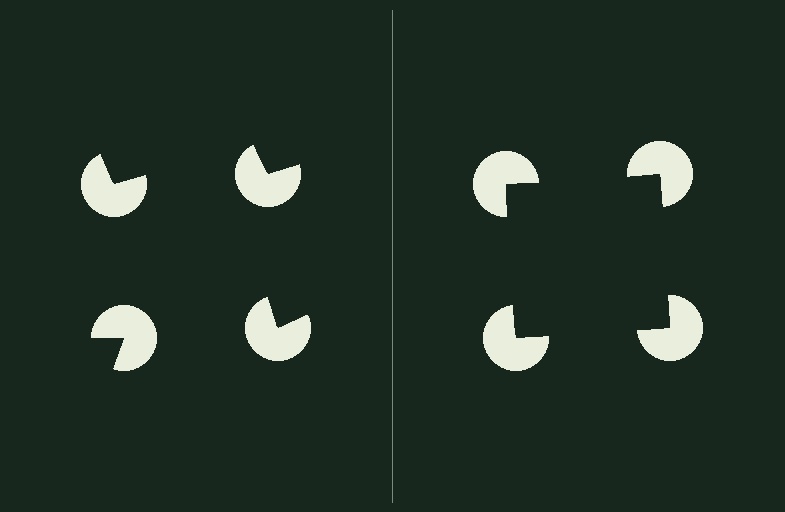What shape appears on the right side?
An illusory square.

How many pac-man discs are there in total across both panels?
8 — 4 on each side.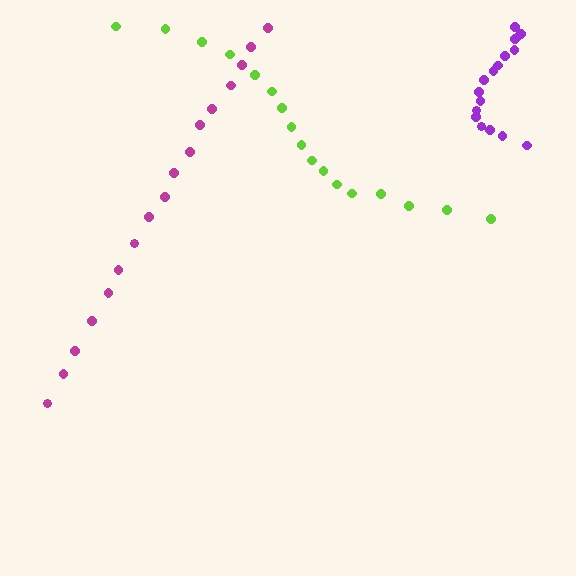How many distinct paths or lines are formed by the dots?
There are 3 distinct paths.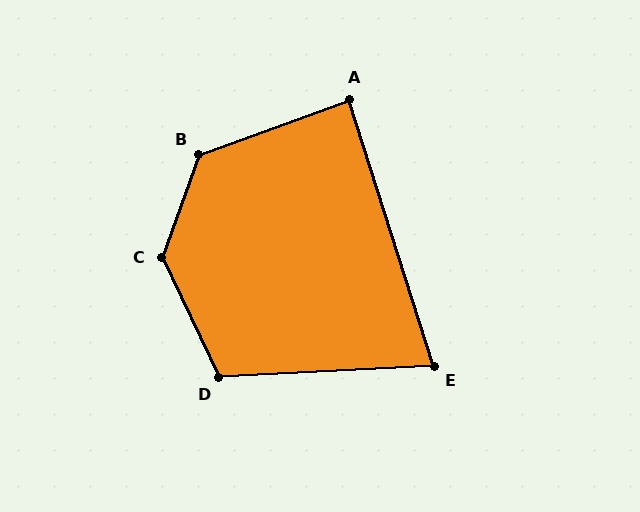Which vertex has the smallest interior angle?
E, at approximately 75 degrees.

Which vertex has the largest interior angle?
C, at approximately 135 degrees.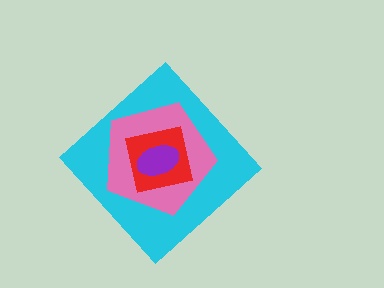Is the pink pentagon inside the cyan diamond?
Yes.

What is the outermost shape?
The cyan diamond.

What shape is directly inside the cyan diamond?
The pink pentagon.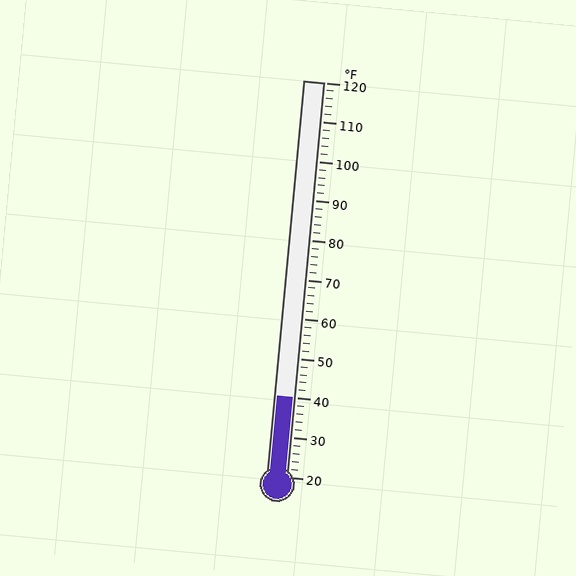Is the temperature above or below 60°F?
The temperature is below 60°F.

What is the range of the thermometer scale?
The thermometer scale ranges from 20°F to 120°F.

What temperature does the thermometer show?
The thermometer shows approximately 40°F.